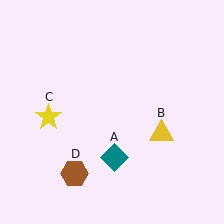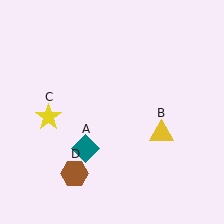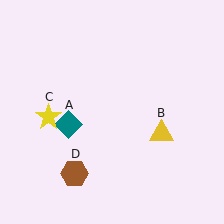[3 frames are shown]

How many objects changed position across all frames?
1 object changed position: teal diamond (object A).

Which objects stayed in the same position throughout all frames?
Yellow triangle (object B) and yellow star (object C) and brown hexagon (object D) remained stationary.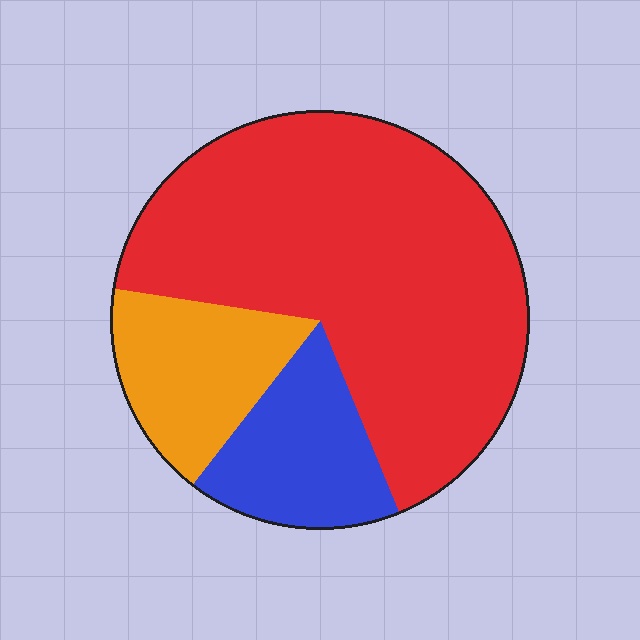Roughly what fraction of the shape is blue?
Blue takes up less than a sixth of the shape.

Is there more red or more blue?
Red.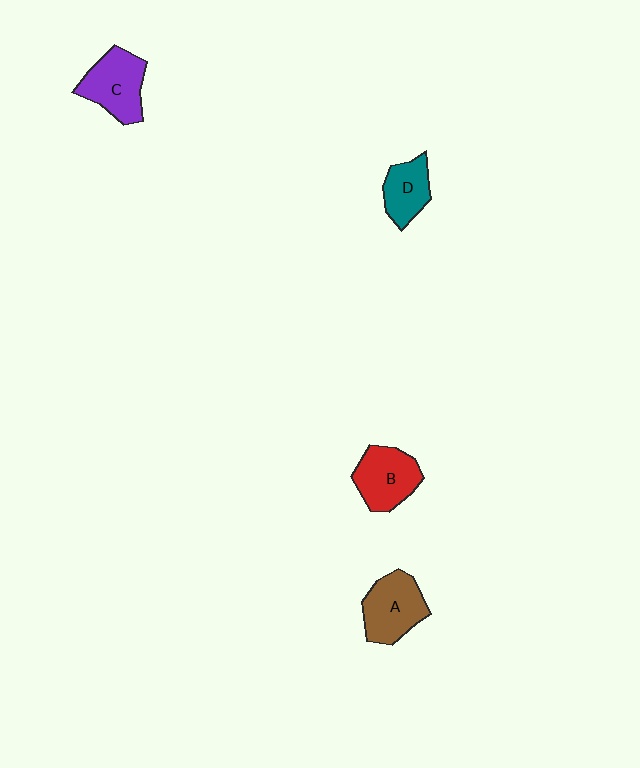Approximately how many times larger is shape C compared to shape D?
Approximately 1.4 times.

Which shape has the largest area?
Shape C (purple).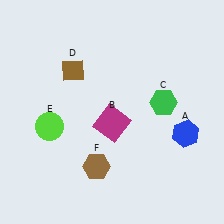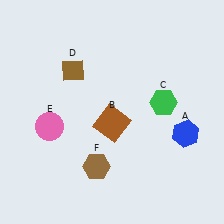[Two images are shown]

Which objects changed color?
B changed from magenta to brown. E changed from lime to pink.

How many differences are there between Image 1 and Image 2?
There are 2 differences between the two images.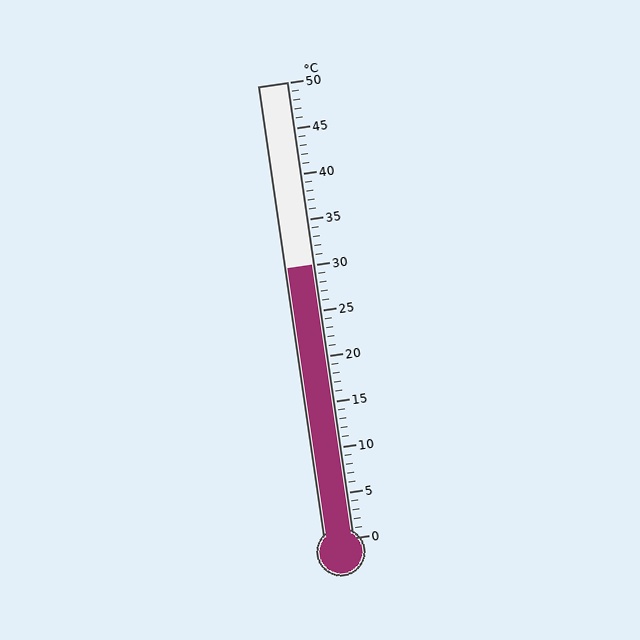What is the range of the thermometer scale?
The thermometer scale ranges from 0°C to 50°C.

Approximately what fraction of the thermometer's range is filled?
The thermometer is filled to approximately 60% of its range.